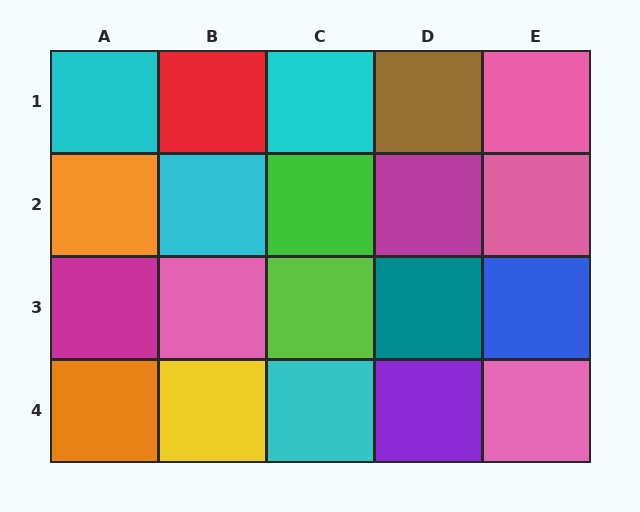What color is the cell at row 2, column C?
Green.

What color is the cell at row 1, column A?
Cyan.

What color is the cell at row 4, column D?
Purple.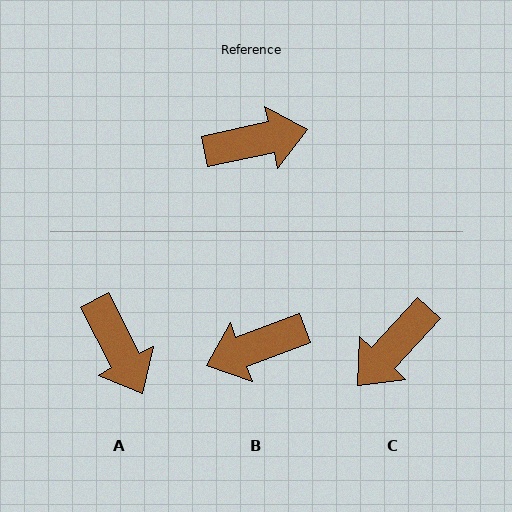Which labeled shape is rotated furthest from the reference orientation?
B, about 171 degrees away.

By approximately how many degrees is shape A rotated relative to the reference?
Approximately 74 degrees clockwise.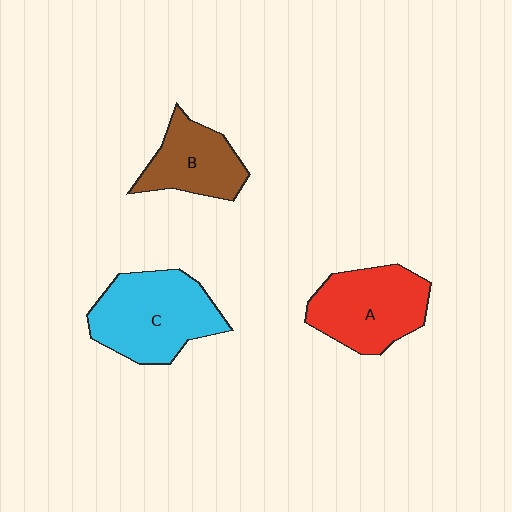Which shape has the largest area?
Shape C (cyan).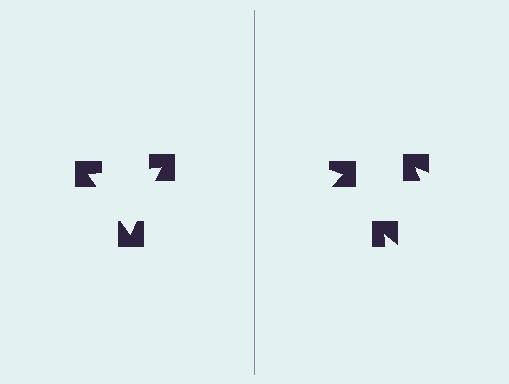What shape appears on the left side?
An illusory triangle.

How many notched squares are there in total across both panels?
6 — 3 on each side.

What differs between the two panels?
The notched squares are positioned identically on both sides; only the wedge orientations differ. On the left they align to a triangle; on the right they are misaligned.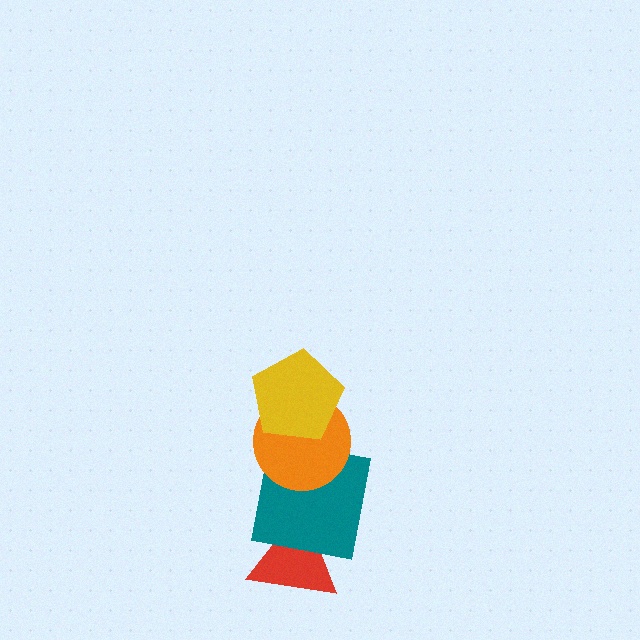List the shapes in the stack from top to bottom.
From top to bottom: the yellow pentagon, the orange circle, the teal square, the red triangle.